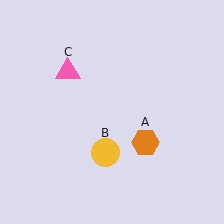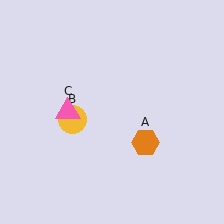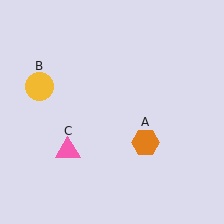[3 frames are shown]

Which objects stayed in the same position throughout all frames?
Orange hexagon (object A) remained stationary.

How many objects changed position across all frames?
2 objects changed position: yellow circle (object B), pink triangle (object C).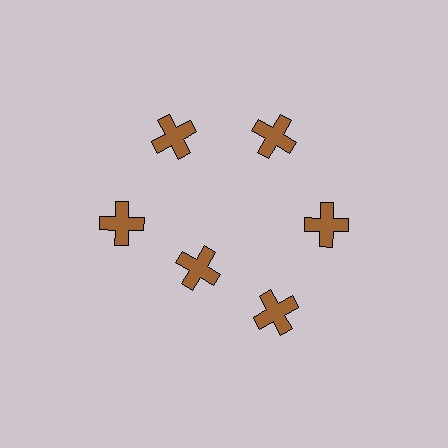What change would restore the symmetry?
The symmetry would be restored by moving it outward, back onto the ring so that all 6 crosses sit at equal angles and equal distance from the center.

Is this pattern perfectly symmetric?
No. The 6 brown crosses are arranged in a ring, but one element near the 7 o'clock position is pulled inward toward the center, breaking the 6-fold rotational symmetry.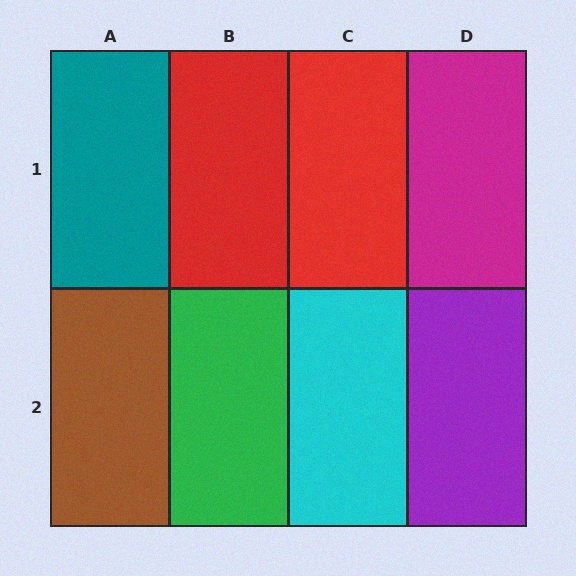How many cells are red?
2 cells are red.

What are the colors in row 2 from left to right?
Brown, green, cyan, purple.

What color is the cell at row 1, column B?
Red.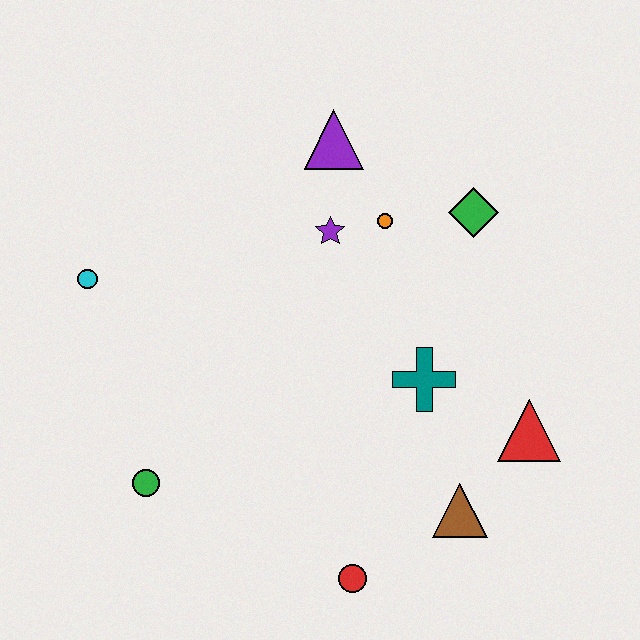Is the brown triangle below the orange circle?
Yes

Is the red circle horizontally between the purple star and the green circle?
No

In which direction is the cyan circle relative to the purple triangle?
The cyan circle is to the left of the purple triangle.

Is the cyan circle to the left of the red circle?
Yes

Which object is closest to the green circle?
The cyan circle is closest to the green circle.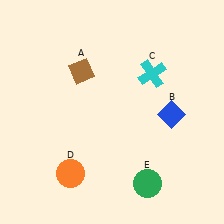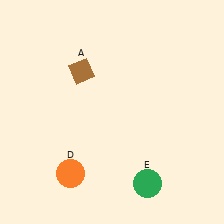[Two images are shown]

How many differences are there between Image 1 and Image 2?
There are 2 differences between the two images.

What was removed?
The cyan cross (C), the blue diamond (B) were removed in Image 2.